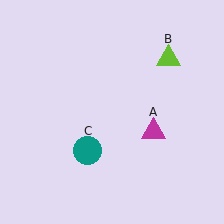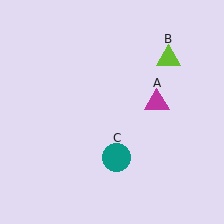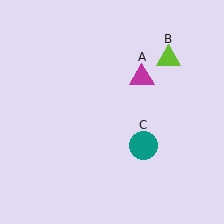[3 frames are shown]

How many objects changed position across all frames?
2 objects changed position: magenta triangle (object A), teal circle (object C).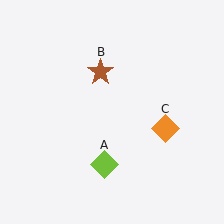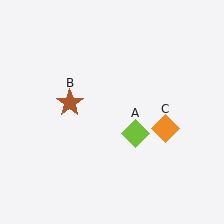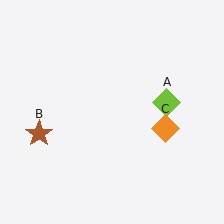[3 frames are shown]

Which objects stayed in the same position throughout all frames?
Orange diamond (object C) remained stationary.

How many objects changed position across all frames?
2 objects changed position: lime diamond (object A), brown star (object B).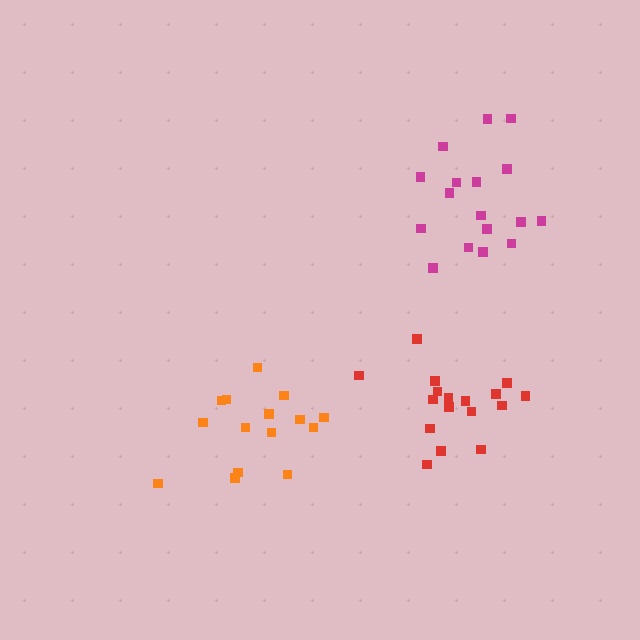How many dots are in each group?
Group 1: 17 dots, Group 2: 15 dots, Group 3: 17 dots (49 total).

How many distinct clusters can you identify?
There are 3 distinct clusters.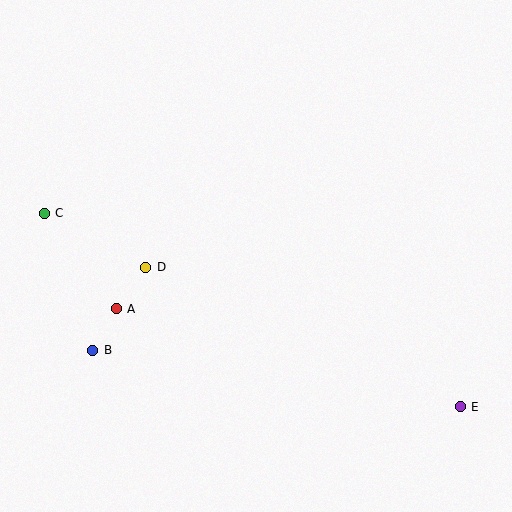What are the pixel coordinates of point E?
Point E is at (460, 407).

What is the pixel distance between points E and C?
The distance between E and C is 459 pixels.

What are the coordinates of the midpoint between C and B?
The midpoint between C and B is at (68, 282).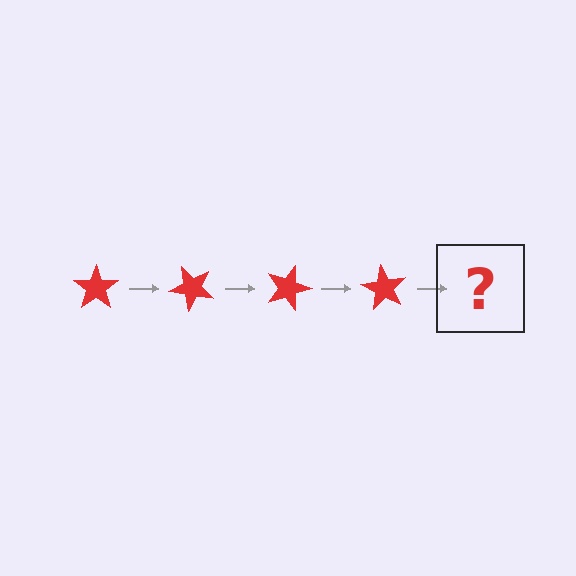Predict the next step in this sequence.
The next step is a red star rotated 180 degrees.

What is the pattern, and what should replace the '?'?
The pattern is that the star rotates 45 degrees each step. The '?' should be a red star rotated 180 degrees.